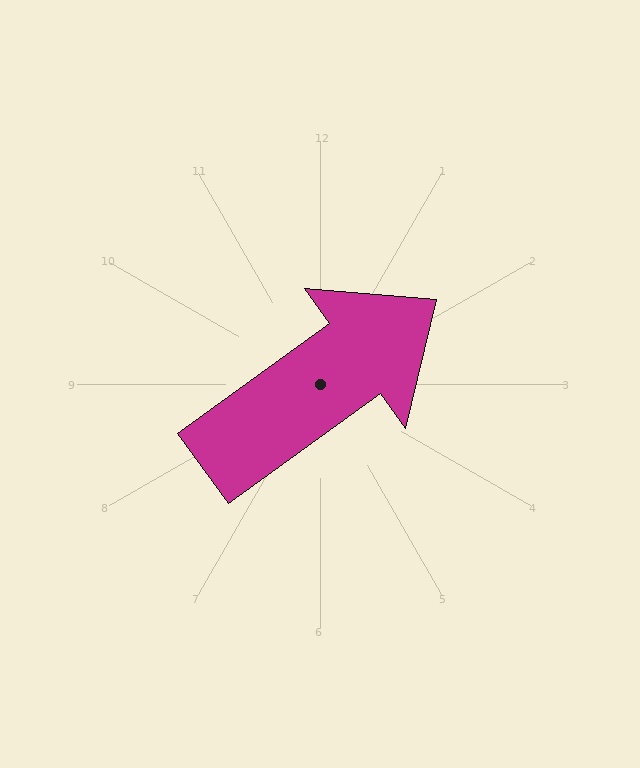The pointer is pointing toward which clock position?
Roughly 2 o'clock.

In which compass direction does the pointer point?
Northeast.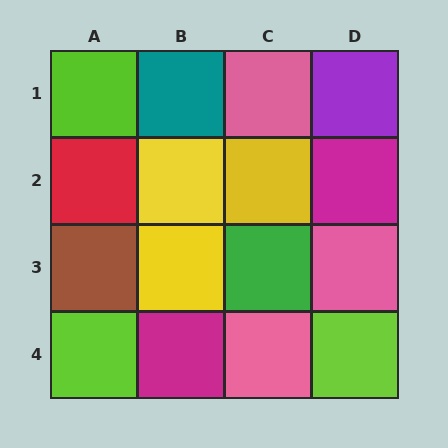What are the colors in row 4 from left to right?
Lime, magenta, pink, lime.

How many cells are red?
1 cell is red.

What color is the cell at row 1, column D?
Purple.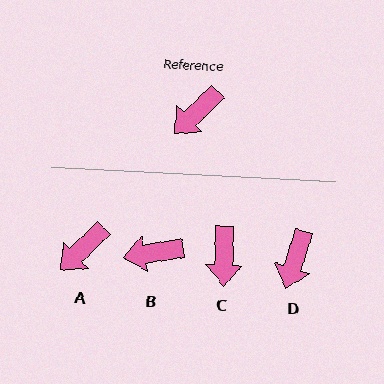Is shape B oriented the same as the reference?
No, it is off by about 35 degrees.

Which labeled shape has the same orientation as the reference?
A.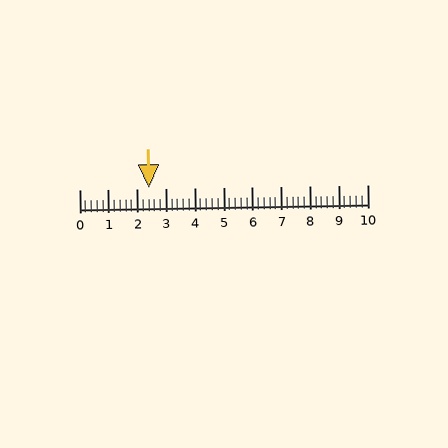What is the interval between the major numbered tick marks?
The major tick marks are spaced 1 units apart.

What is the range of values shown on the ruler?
The ruler shows values from 0 to 10.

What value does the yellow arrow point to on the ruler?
The yellow arrow points to approximately 2.4.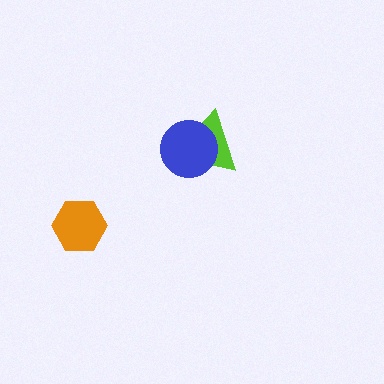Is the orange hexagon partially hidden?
No, no other shape covers it.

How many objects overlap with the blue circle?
1 object overlaps with the blue circle.